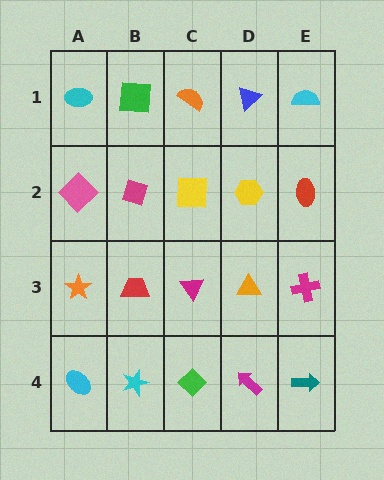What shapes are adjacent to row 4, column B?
A red trapezoid (row 3, column B), a cyan ellipse (row 4, column A), a green diamond (row 4, column C).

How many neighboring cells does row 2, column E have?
3.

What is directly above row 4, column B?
A red trapezoid.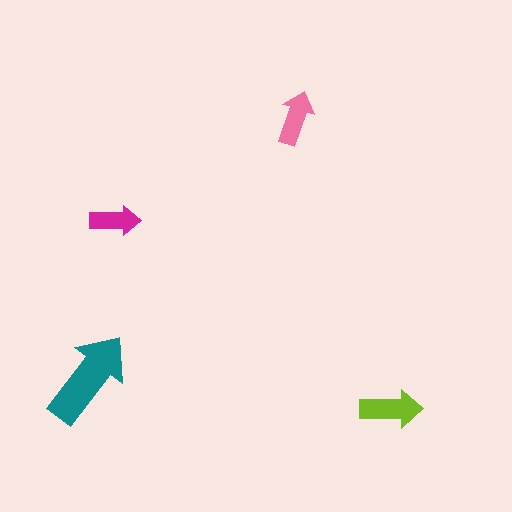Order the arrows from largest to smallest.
the teal one, the lime one, the pink one, the magenta one.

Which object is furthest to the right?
The lime arrow is rightmost.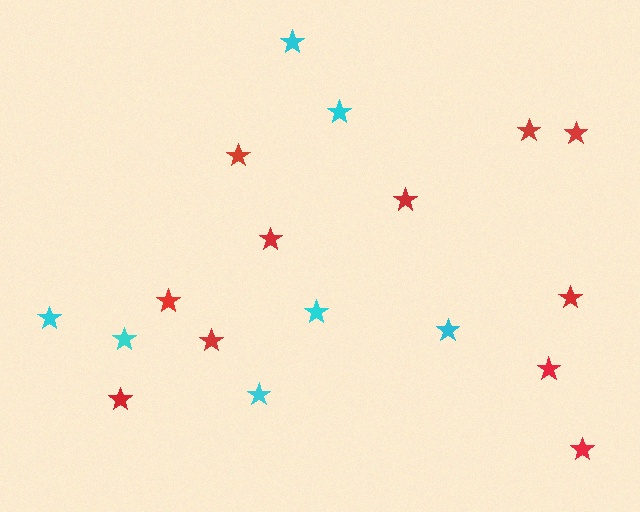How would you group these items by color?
There are 2 groups: one group of red stars (11) and one group of cyan stars (7).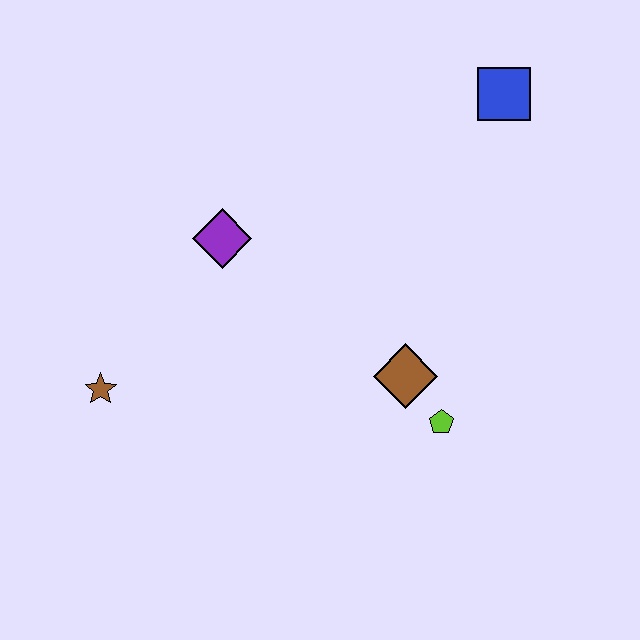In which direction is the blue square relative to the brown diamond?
The blue square is above the brown diamond.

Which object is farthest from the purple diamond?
The blue square is farthest from the purple diamond.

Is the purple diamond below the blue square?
Yes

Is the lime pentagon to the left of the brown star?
No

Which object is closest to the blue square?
The brown diamond is closest to the blue square.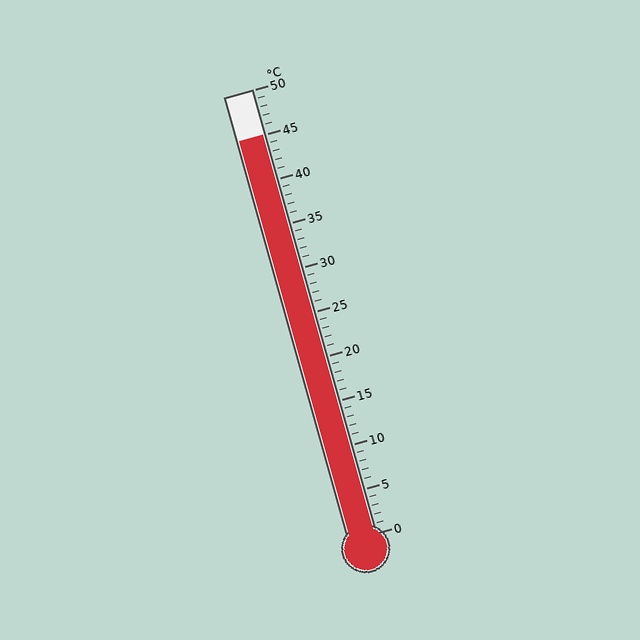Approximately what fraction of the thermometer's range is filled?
The thermometer is filled to approximately 90% of its range.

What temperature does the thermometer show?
The thermometer shows approximately 45°C.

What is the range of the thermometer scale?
The thermometer scale ranges from 0°C to 50°C.